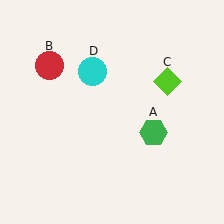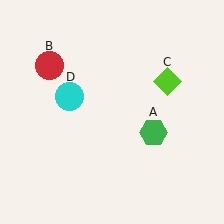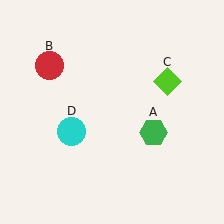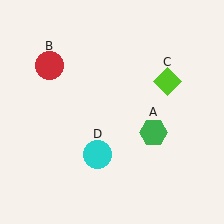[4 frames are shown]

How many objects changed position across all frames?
1 object changed position: cyan circle (object D).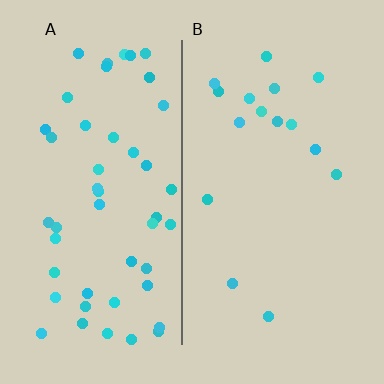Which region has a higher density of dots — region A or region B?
A (the left).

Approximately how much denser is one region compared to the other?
Approximately 3.1× — region A over region B.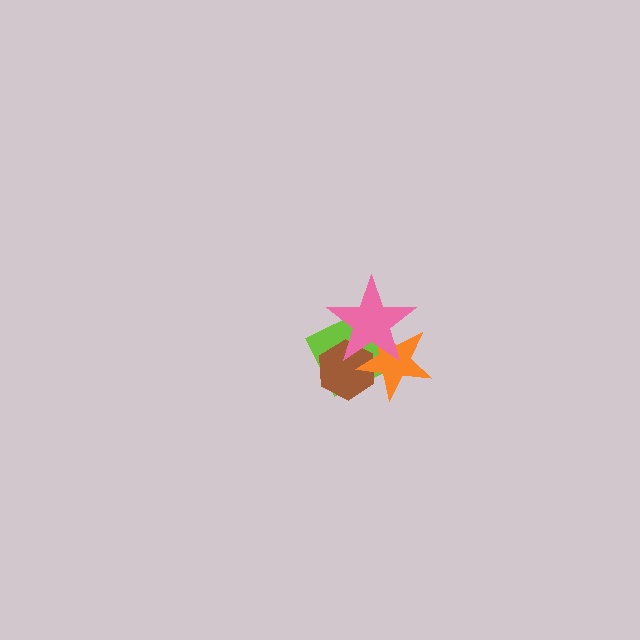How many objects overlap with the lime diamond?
3 objects overlap with the lime diamond.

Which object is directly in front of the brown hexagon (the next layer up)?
The orange star is directly in front of the brown hexagon.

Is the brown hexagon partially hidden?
Yes, it is partially covered by another shape.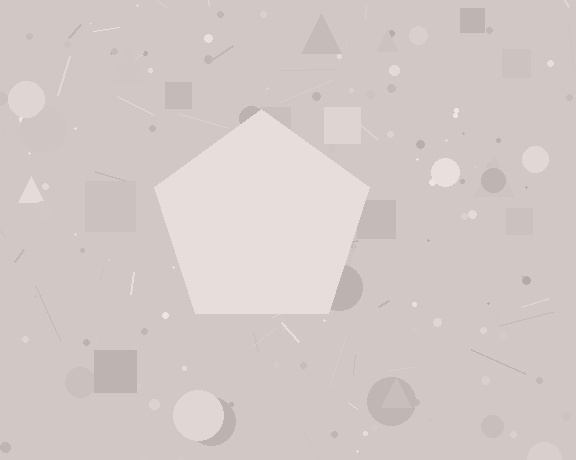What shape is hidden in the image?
A pentagon is hidden in the image.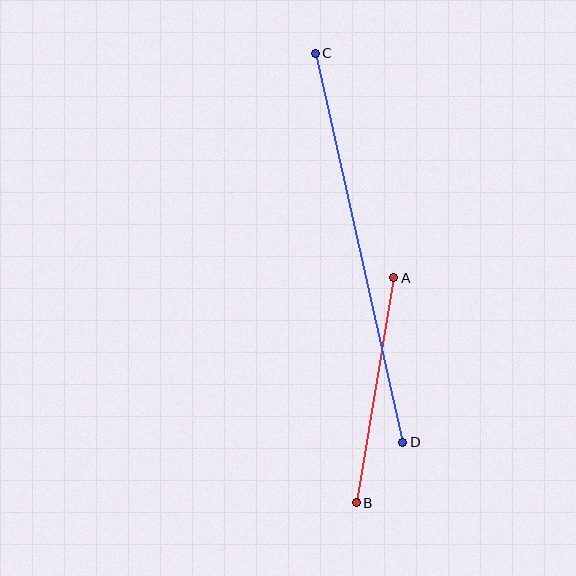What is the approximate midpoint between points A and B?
The midpoint is at approximately (375, 390) pixels.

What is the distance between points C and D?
The distance is approximately 398 pixels.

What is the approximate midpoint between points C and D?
The midpoint is at approximately (359, 248) pixels.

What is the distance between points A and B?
The distance is approximately 228 pixels.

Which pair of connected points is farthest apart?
Points C and D are farthest apart.